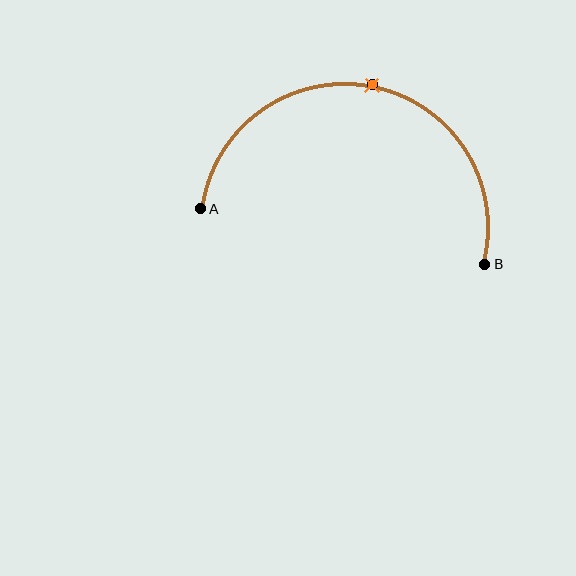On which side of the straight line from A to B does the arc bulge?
The arc bulges above the straight line connecting A and B.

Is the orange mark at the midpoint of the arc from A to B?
Yes. The orange mark lies on the arc at equal arc-length from both A and B — it is the arc midpoint.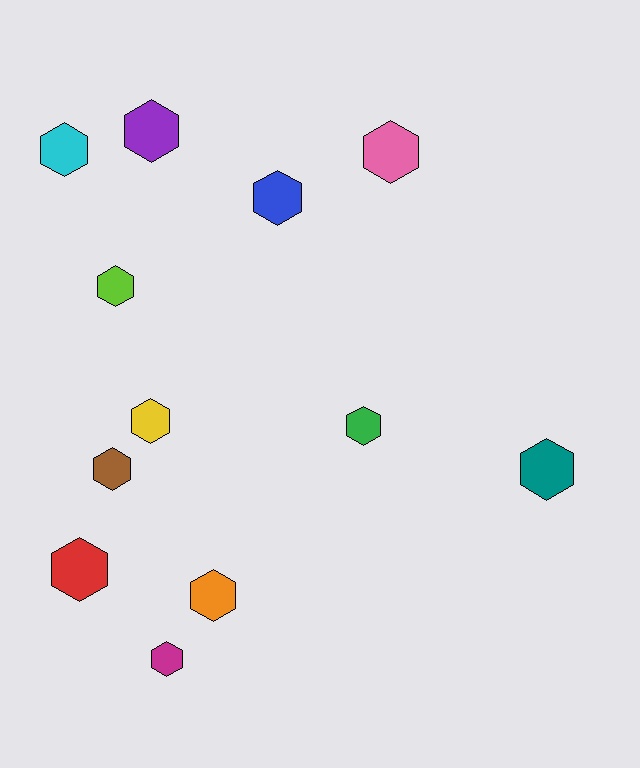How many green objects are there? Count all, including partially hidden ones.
There is 1 green object.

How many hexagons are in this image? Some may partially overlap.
There are 12 hexagons.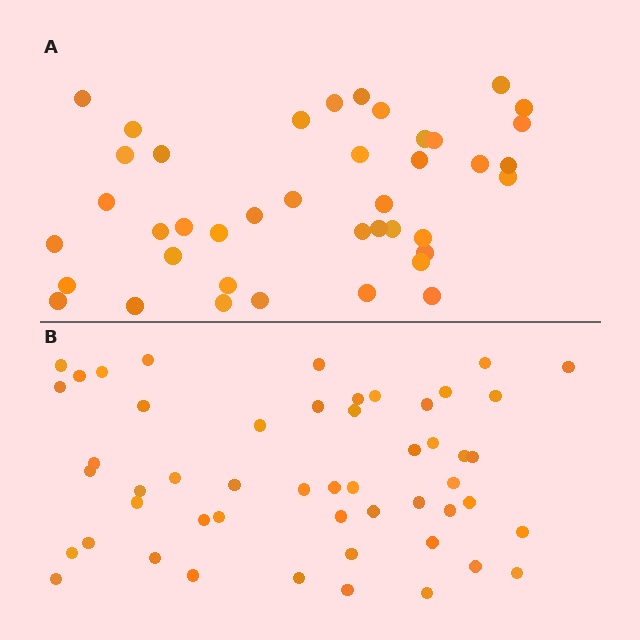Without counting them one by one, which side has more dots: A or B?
Region B (the bottom region) has more dots.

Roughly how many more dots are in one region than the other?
Region B has roughly 10 or so more dots than region A.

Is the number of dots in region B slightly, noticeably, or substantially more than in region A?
Region B has only slightly more — the two regions are fairly close. The ratio is roughly 1.2 to 1.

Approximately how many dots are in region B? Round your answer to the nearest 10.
About 50 dots. (The exact count is 51, which rounds to 50.)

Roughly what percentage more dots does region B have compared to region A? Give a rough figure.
About 25% more.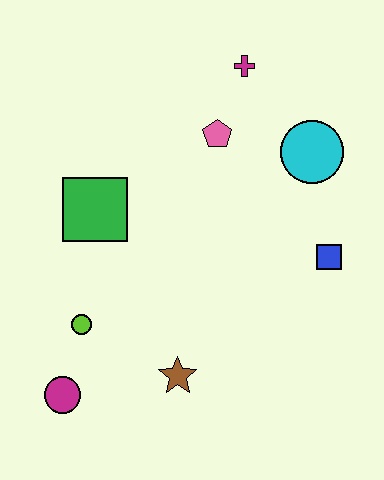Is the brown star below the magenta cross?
Yes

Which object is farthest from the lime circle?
The magenta cross is farthest from the lime circle.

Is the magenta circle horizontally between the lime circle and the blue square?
No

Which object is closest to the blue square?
The cyan circle is closest to the blue square.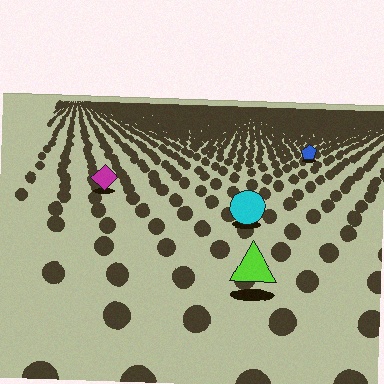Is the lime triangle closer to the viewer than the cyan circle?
Yes. The lime triangle is closer — you can tell from the texture gradient: the ground texture is coarser near it.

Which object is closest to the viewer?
The lime triangle is closest. The texture marks near it are larger and more spread out.